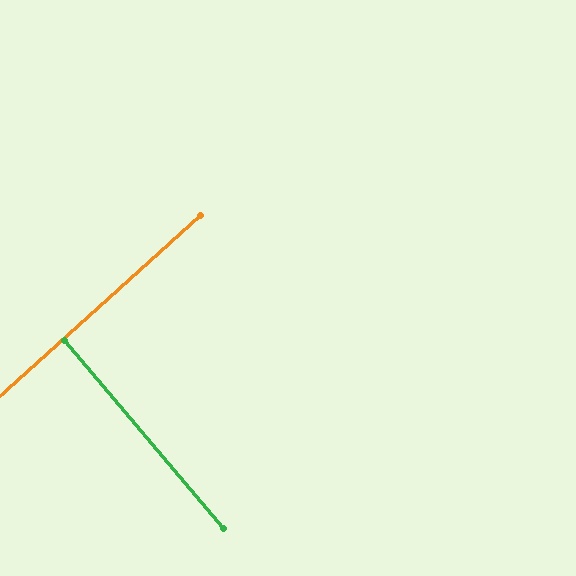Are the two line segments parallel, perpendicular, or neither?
Perpendicular — they meet at approximately 88°.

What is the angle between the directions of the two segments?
Approximately 88 degrees.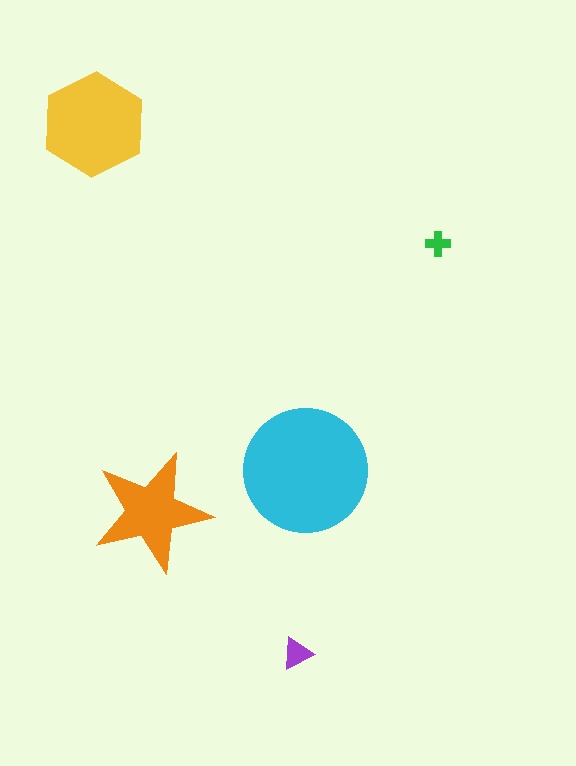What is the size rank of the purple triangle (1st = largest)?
4th.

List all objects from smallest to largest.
The green cross, the purple triangle, the orange star, the yellow hexagon, the cyan circle.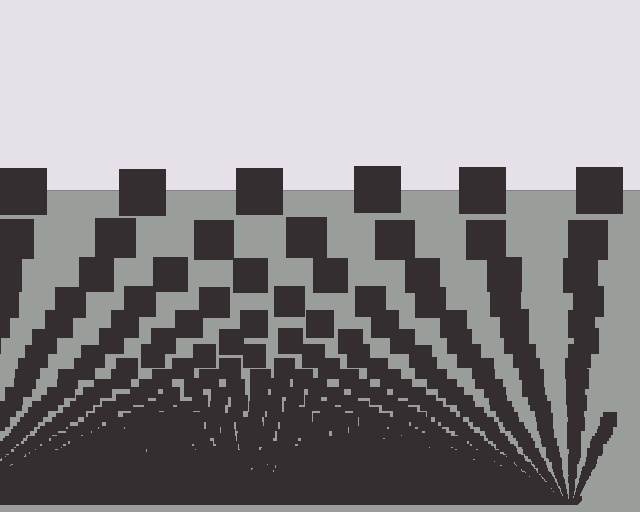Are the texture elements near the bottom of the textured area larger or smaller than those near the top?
Smaller. The gradient is inverted — elements near the bottom are smaller and denser.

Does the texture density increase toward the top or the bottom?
Density increases toward the bottom.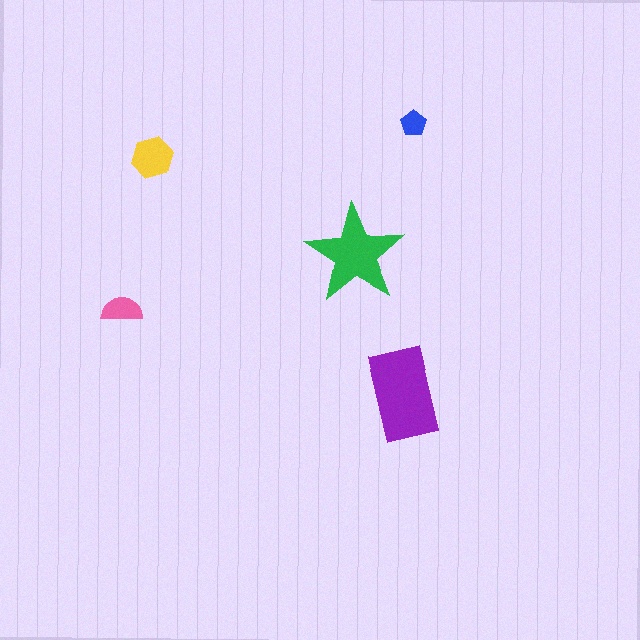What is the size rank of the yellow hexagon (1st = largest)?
3rd.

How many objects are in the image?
There are 5 objects in the image.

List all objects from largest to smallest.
The purple rectangle, the green star, the yellow hexagon, the pink semicircle, the blue pentagon.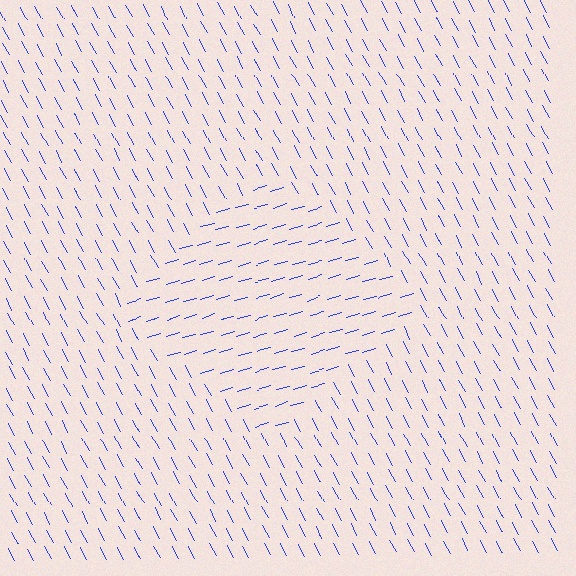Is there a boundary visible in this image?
Yes, there is a texture boundary formed by a change in line orientation.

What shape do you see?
I see a diamond.